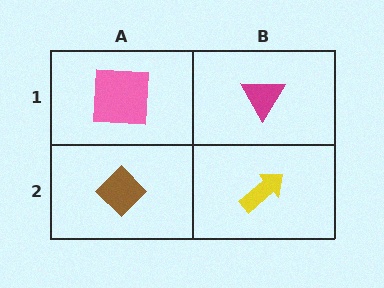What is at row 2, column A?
A brown diamond.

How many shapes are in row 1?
2 shapes.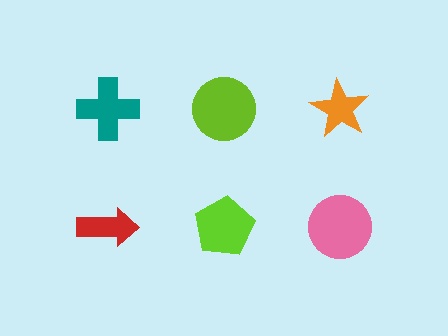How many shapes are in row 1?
3 shapes.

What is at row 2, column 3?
A pink circle.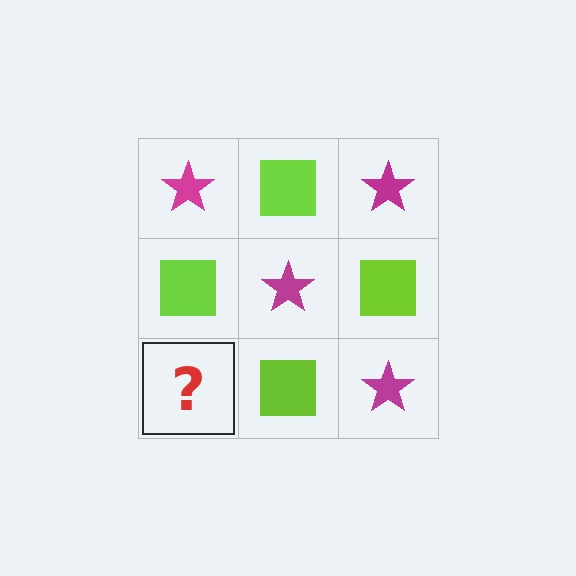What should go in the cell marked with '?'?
The missing cell should contain a magenta star.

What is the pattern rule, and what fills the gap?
The rule is that it alternates magenta star and lime square in a checkerboard pattern. The gap should be filled with a magenta star.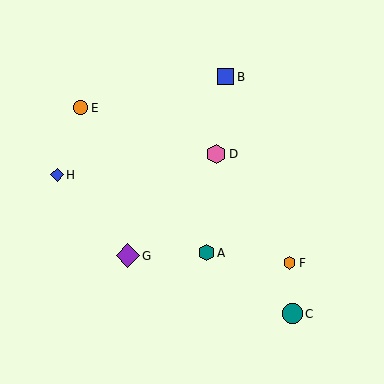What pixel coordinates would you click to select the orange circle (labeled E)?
Click at (81, 108) to select the orange circle E.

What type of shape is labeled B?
Shape B is a blue square.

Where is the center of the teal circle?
The center of the teal circle is at (292, 314).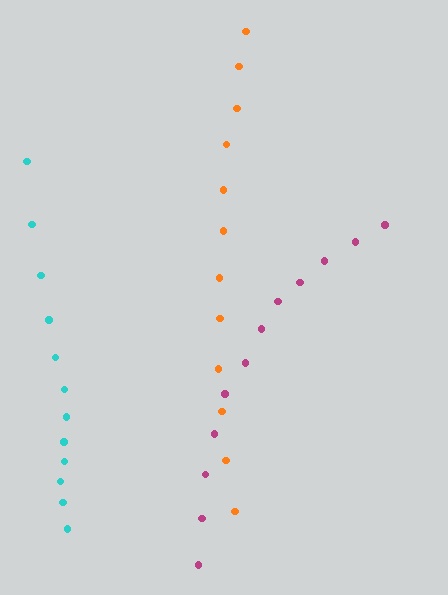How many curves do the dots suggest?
There are 3 distinct paths.